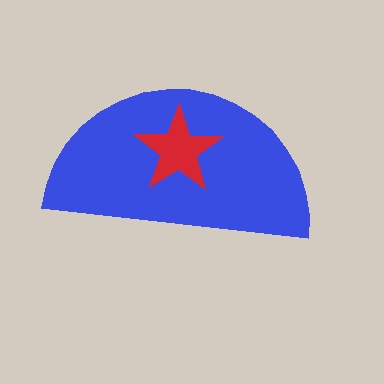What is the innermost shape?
The red star.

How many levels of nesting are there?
2.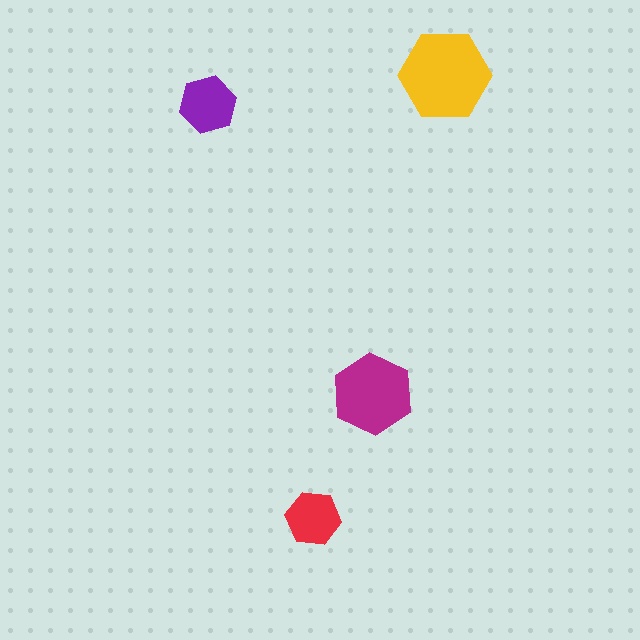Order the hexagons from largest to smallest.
the yellow one, the magenta one, the purple one, the red one.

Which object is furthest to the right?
The yellow hexagon is rightmost.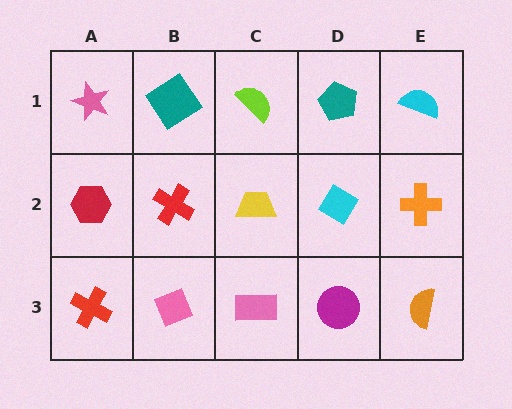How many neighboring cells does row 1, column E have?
2.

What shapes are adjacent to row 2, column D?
A teal pentagon (row 1, column D), a magenta circle (row 3, column D), a yellow trapezoid (row 2, column C), an orange cross (row 2, column E).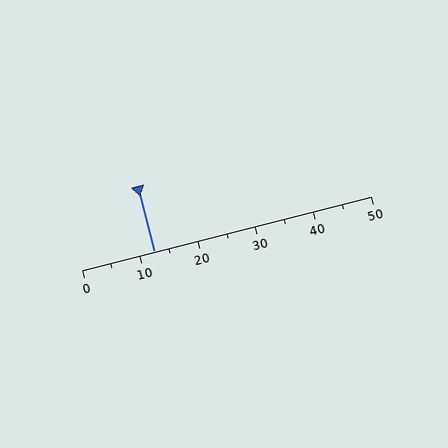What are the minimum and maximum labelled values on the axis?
The axis runs from 0 to 50.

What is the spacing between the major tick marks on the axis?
The major ticks are spaced 10 apart.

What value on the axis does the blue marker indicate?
The marker indicates approximately 12.5.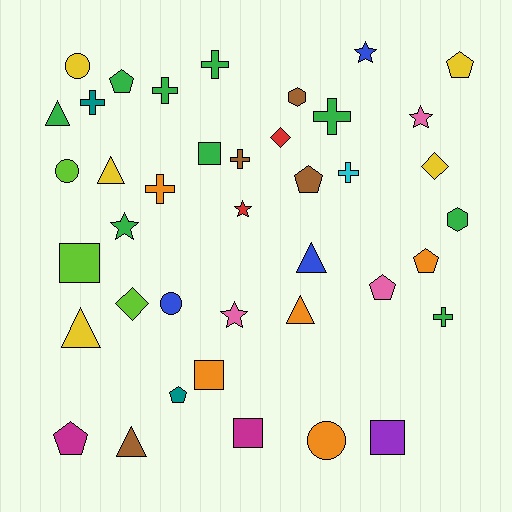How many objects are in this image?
There are 40 objects.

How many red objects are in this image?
There are 2 red objects.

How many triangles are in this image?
There are 6 triangles.